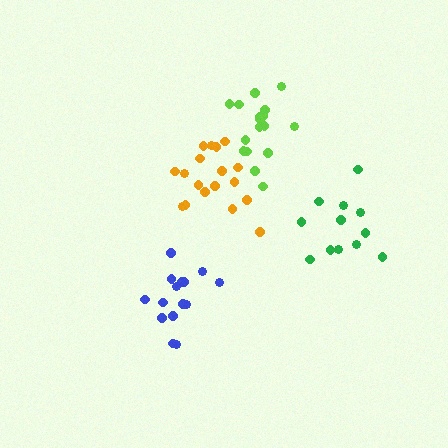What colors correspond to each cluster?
The clusters are colored: blue, orange, green, lime.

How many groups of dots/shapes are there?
There are 4 groups.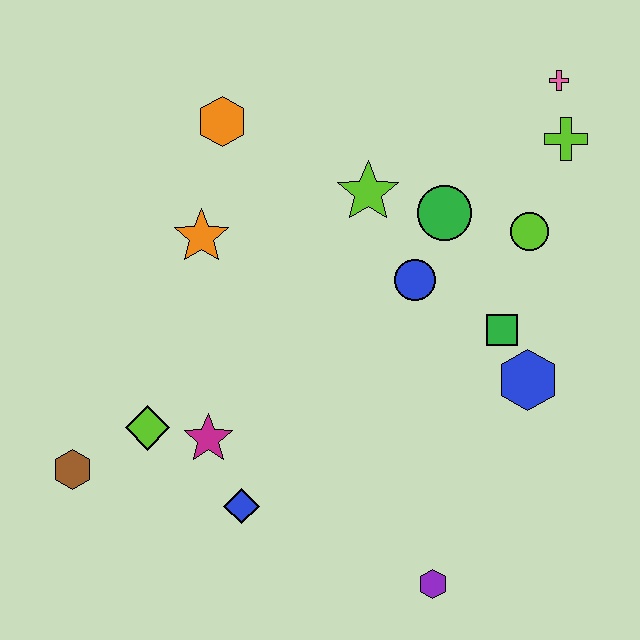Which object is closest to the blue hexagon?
The green square is closest to the blue hexagon.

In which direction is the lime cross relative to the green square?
The lime cross is above the green square.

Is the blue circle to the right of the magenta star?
Yes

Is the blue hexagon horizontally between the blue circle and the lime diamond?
No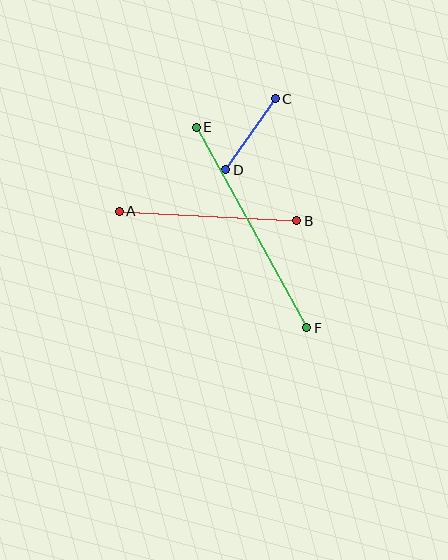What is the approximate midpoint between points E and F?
The midpoint is at approximately (251, 227) pixels.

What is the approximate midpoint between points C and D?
The midpoint is at approximately (251, 134) pixels.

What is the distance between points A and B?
The distance is approximately 178 pixels.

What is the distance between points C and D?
The distance is approximately 87 pixels.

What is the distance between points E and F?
The distance is approximately 229 pixels.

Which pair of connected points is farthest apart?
Points E and F are farthest apart.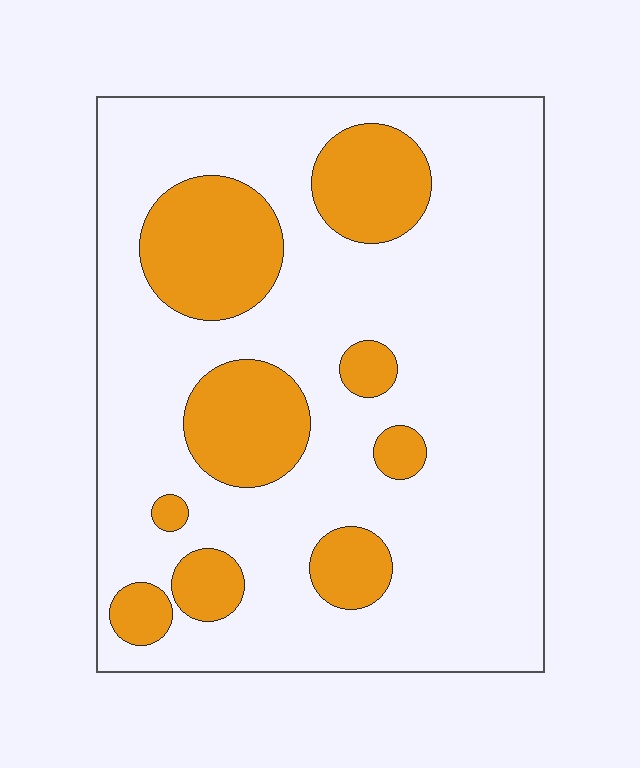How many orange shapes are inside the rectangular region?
9.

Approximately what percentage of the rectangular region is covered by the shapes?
Approximately 25%.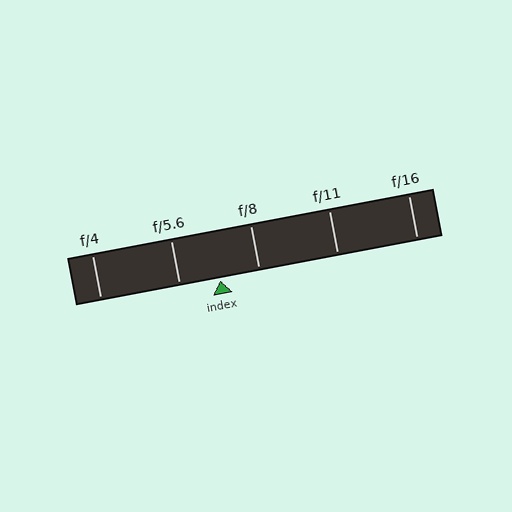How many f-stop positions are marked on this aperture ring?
There are 5 f-stop positions marked.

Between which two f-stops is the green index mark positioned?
The index mark is between f/5.6 and f/8.